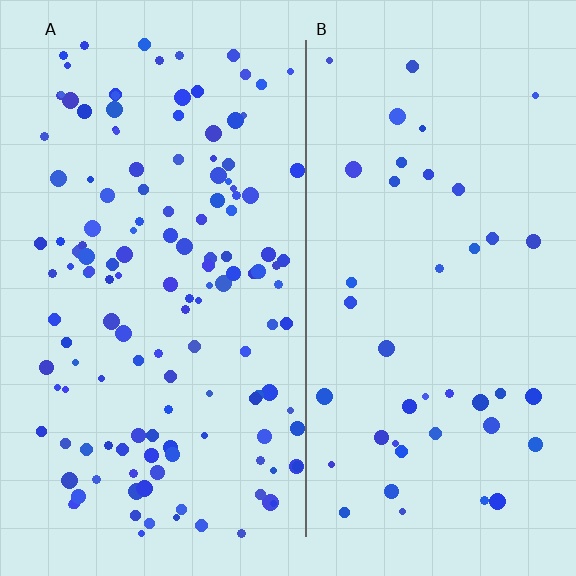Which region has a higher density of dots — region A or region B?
A (the left).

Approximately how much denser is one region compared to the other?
Approximately 3.3× — region A over region B.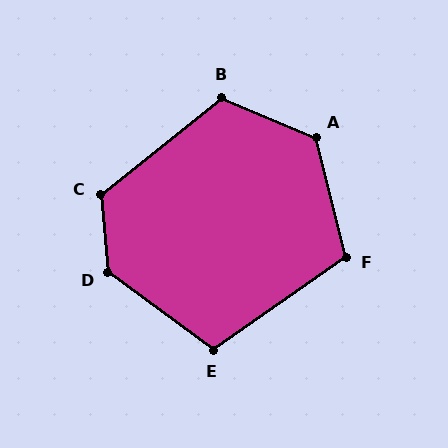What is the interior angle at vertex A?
Approximately 127 degrees (obtuse).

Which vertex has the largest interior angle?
D, at approximately 131 degrees.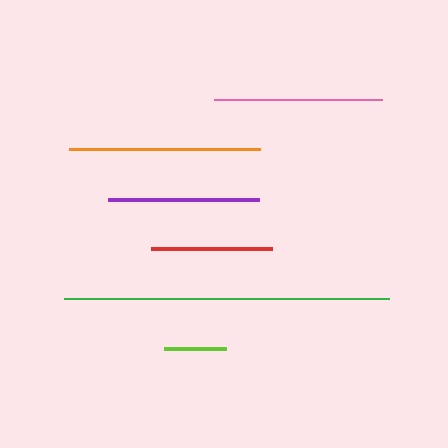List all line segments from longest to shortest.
From longest to shortest: green, orange, pink, purple, red, lime.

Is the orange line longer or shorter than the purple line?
The orange line is longer than the purple line.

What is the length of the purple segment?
The purple segment is approximately 151 pixels long.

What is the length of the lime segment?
The lime segment is approximately 62 pixels long.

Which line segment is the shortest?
The lime line is the shortest at approximately 62 pixels.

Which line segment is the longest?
The green line is the longest at approximately 325 pixels.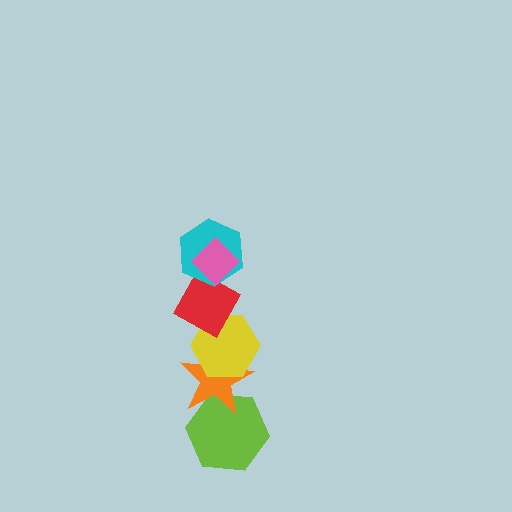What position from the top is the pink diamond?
The pink diamond is 1st from the top.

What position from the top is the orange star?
The orange star is 5th from the top.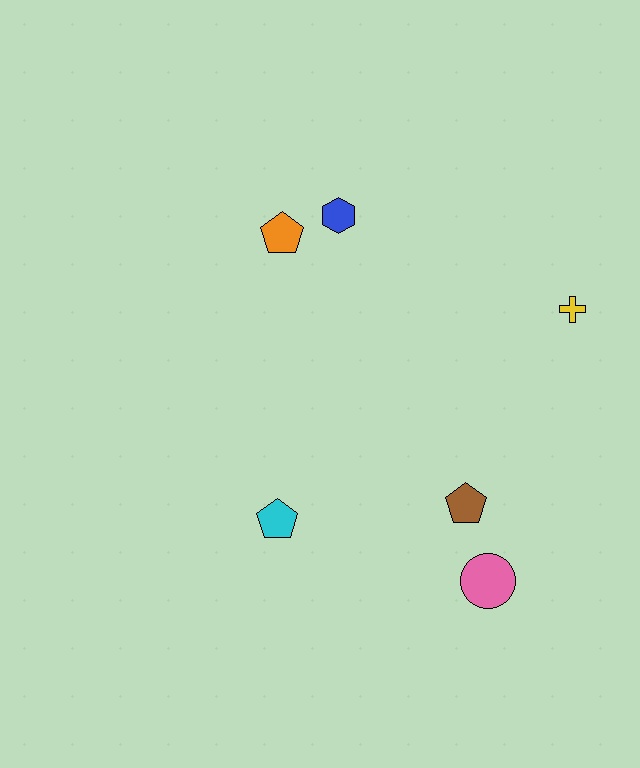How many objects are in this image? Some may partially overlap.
There are 6 objects.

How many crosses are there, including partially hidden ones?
There is 1 cross.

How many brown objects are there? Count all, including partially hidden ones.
There is 1 brown object.